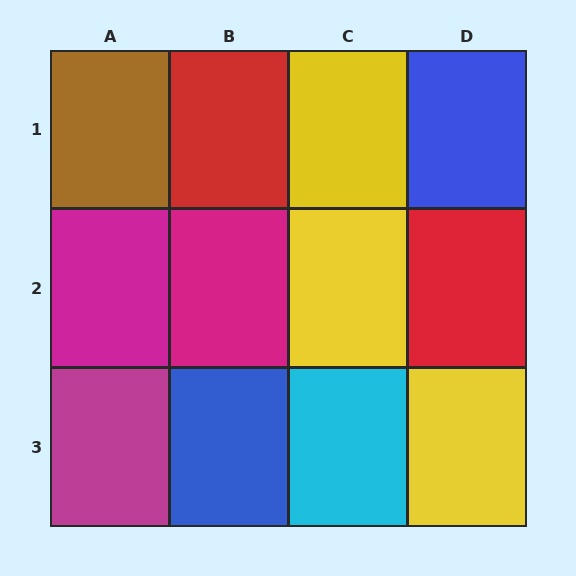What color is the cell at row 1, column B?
Red.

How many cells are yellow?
3 cells are yellow.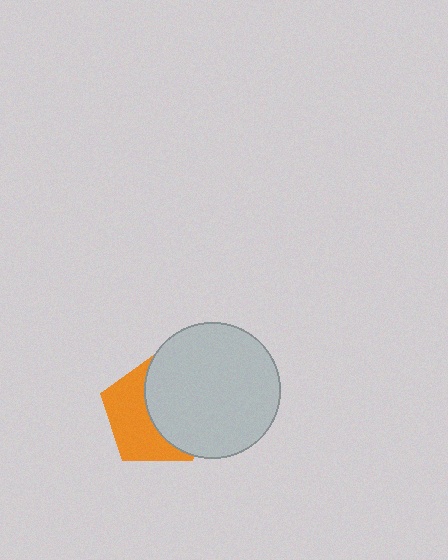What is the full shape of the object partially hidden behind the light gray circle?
The partially hidden object is an orange pentagon.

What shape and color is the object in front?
The object in front is a light gray circle.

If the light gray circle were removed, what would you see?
You would see the complete orange pentagon.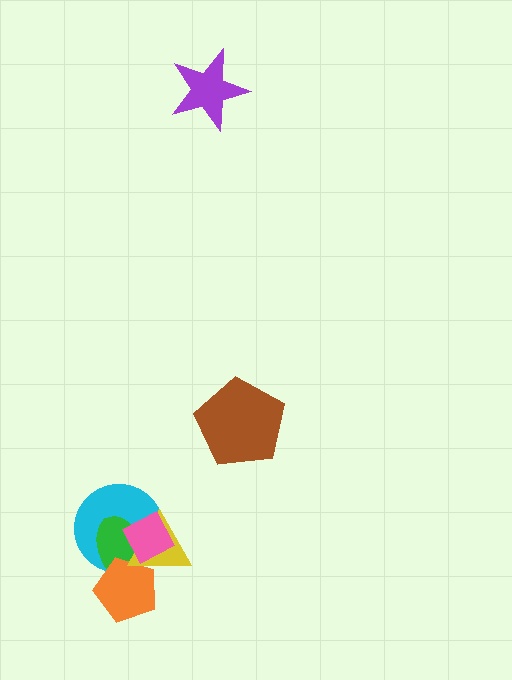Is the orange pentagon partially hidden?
Yes, it is partially covered by another shape.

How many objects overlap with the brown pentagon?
0 objects overlap with the brown pentagon.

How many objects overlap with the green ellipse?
4 objects overlap with the green ellipse.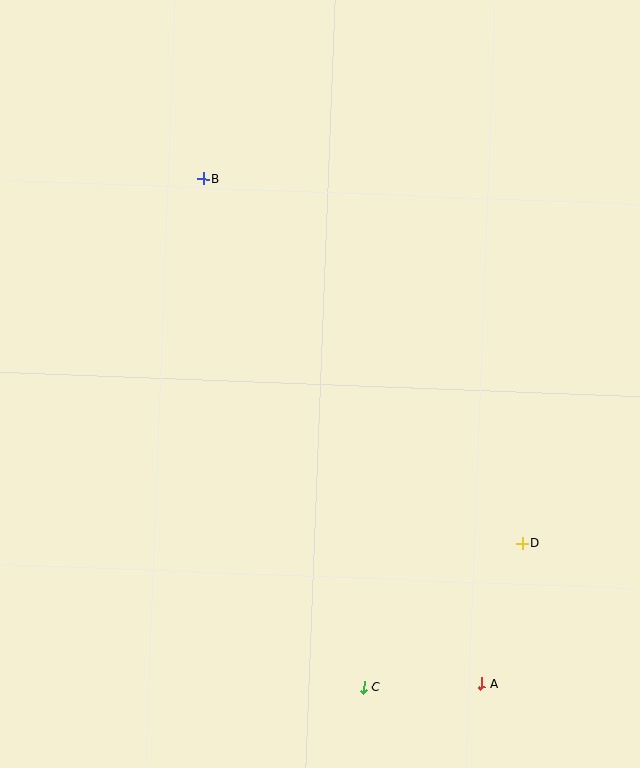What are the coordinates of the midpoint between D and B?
The midpoint between D and B is at (363, 361).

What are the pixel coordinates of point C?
Point C is at (364, 687).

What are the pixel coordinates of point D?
Point D is at (522, 543).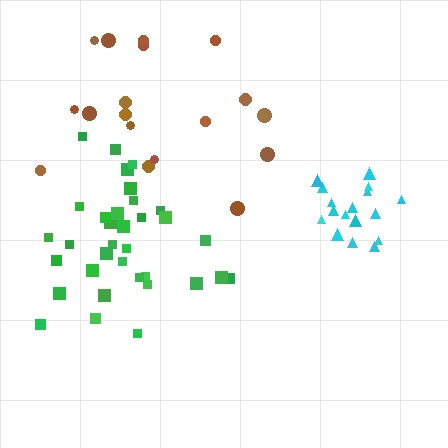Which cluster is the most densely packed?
Cyan.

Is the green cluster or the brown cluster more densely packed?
Green.